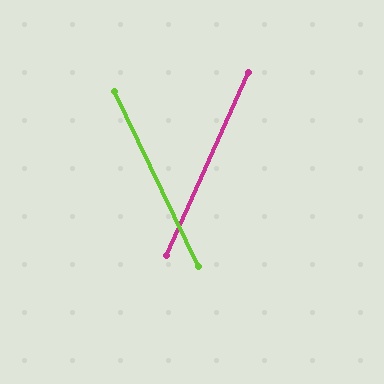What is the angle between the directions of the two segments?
Approximately 50 degrees.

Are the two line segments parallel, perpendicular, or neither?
Neither parallel nor perpendicular — they differ by about 50°.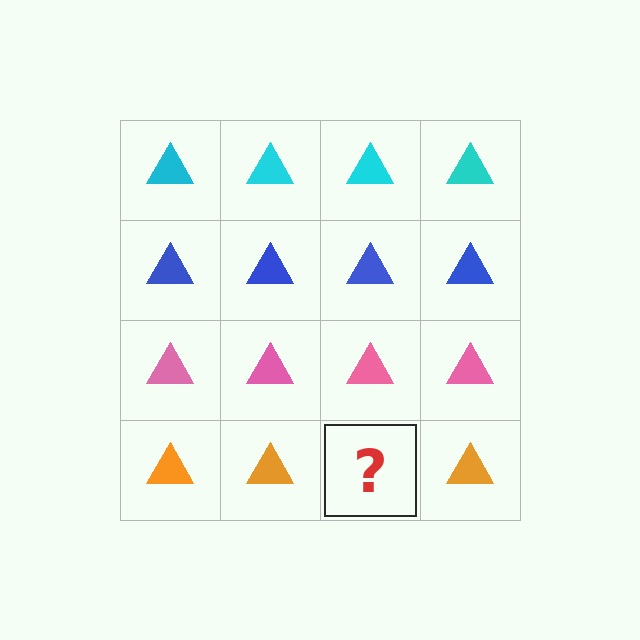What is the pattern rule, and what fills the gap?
The rule is that each row has a consistent color. The gap should be filled with an orange triangle.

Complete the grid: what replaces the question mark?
The question mark should be replaced with an orange triangle.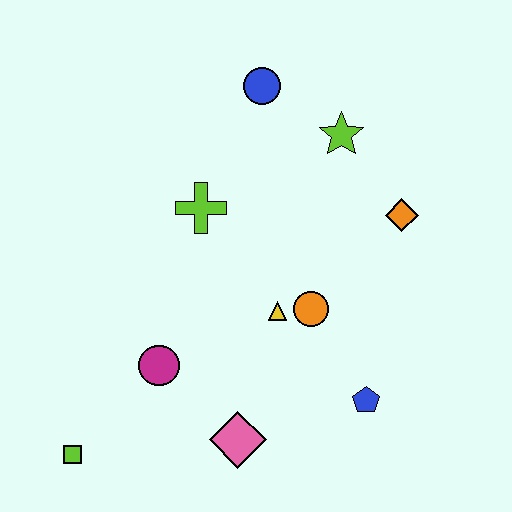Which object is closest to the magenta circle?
The pink diamond is closest to the magenta circle.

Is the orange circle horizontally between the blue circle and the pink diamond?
No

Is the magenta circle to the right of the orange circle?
No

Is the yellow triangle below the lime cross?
Yes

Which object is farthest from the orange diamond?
The lime square is farthest from the orange diamond.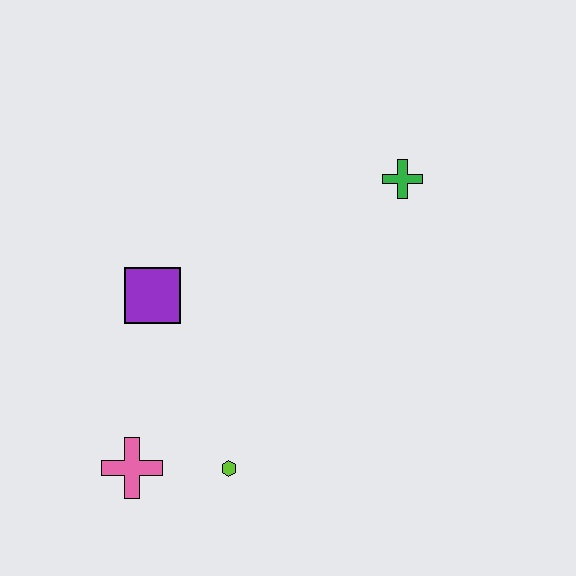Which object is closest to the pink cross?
The lime hexagon is closest to the pink cross.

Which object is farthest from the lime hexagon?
The green cross is farthest from the lime hexagon.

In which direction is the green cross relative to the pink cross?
The green cross is above the pink cross.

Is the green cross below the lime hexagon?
No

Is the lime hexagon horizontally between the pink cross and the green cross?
Yes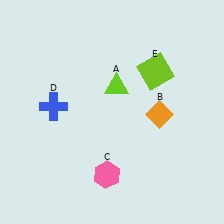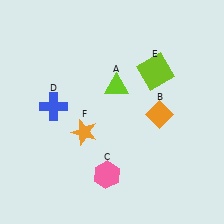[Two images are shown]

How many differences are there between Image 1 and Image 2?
There is 1 difference between the two images.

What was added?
An orange star (F) was added in Image 2.